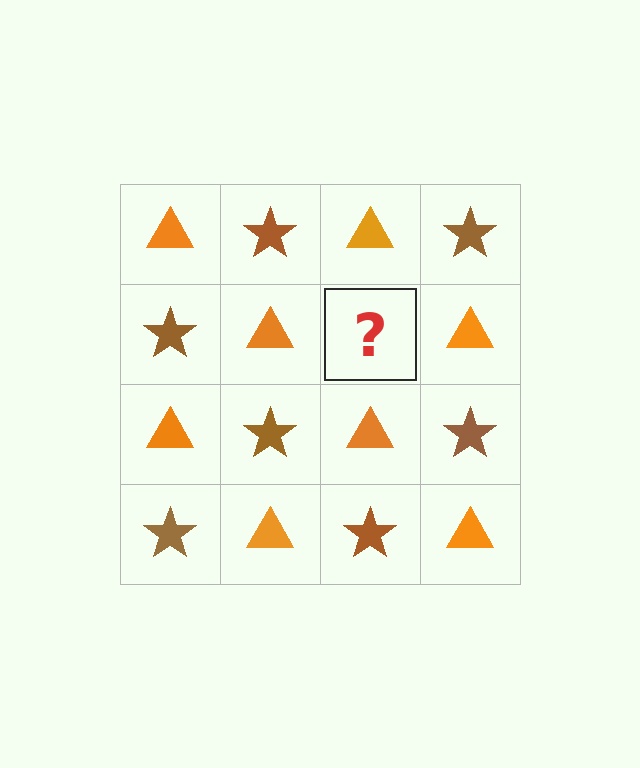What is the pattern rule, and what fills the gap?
The rule is that it alternates orange triangle and brown star in a checkerboard pattern. The gap should be filled with a brown star.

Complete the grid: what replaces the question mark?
The question mark should be replaced with a brown star.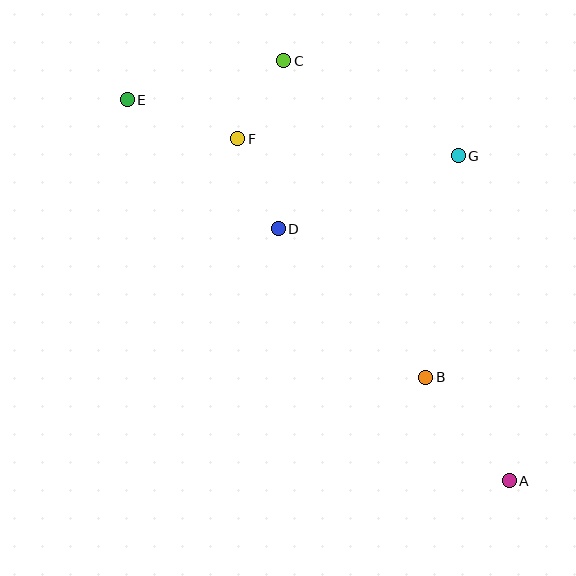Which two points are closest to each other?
Points C and F are closest to each other.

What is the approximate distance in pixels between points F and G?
The distance between F and G is approximately 221 pixels.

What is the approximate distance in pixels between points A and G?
The distance between A and G is approximately 329 pixels.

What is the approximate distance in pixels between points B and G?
The distance between B and G is approximately 224 pixels.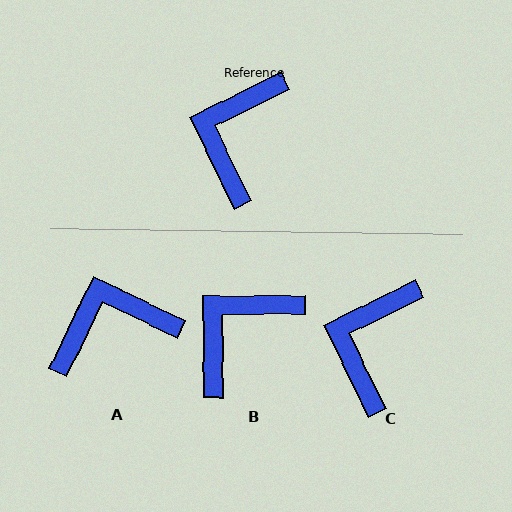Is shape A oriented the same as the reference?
No, it is off by about 51 degrees.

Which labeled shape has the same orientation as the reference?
C.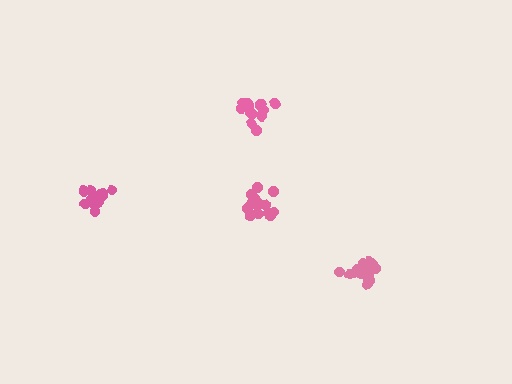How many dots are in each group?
Group 1: 16 dots, Group 2: 17 dots, Group 3: 14 dots, Group 4: 15 dots (62 total).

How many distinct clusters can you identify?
There are 4 distinct clusters.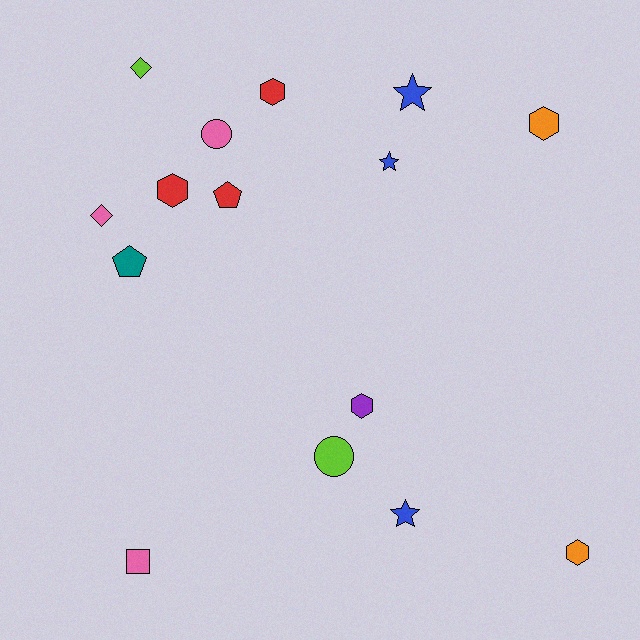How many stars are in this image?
There are 3 stars.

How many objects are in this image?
There are 15 objects.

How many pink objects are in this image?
There are 3 pink objects.